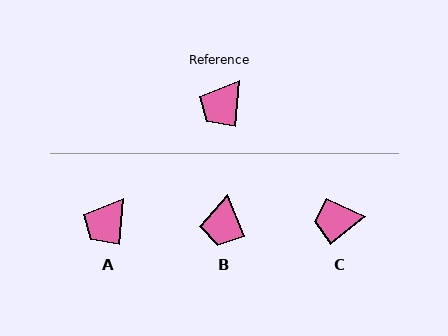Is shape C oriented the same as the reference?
No, it is off by about 46 degrees.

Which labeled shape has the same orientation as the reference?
A.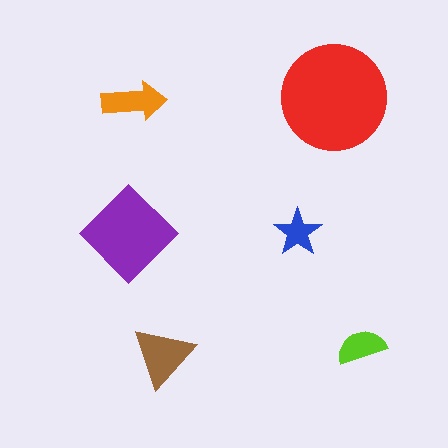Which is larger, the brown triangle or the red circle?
The red circle.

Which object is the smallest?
The blue star.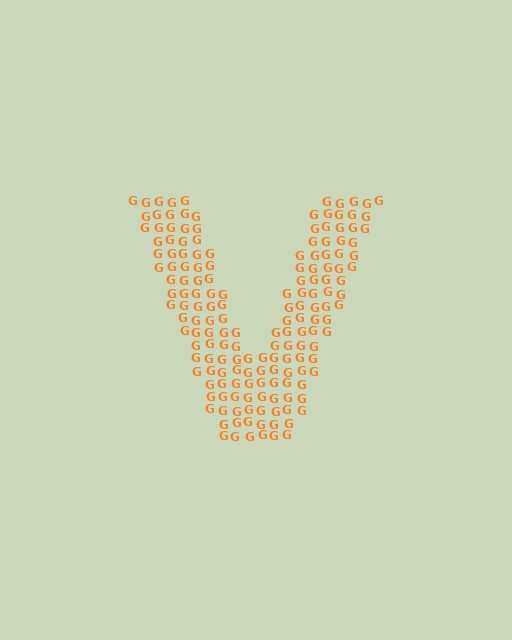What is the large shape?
The large shape is the letter V.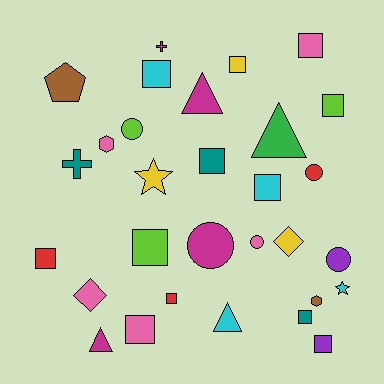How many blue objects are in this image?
There are no blue objects.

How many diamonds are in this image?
There are 2 diamonds.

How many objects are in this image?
There are 30 objects.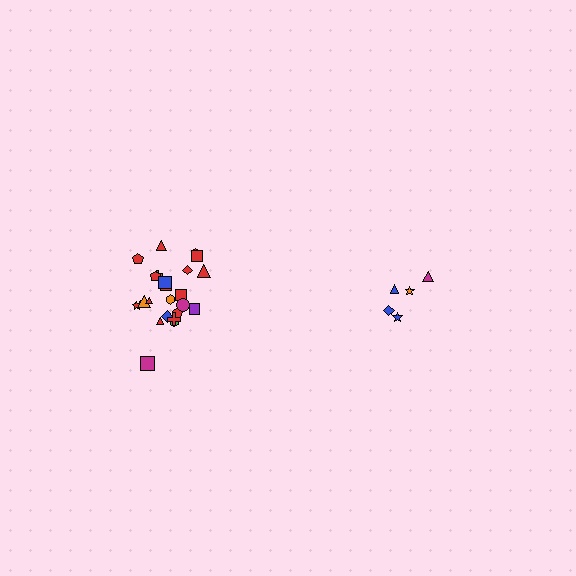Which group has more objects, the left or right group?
The left group.